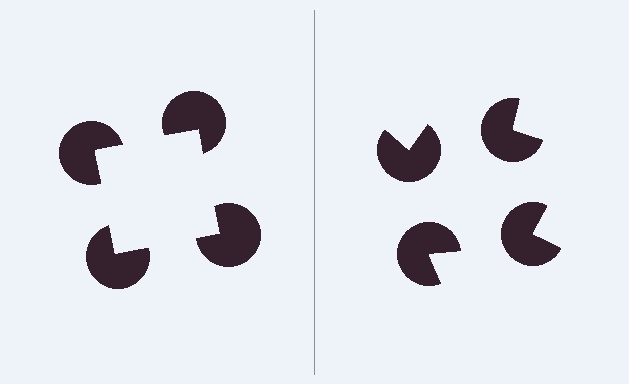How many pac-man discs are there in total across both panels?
8 — 4 on each side.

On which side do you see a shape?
An illusory square appears on the left side. On the right side the wedge cuts are rotated, so no coherent shape forms.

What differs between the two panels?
The pac-man discs are positioned identically on both sides; only the wedge orientations differ. On the left they align to a square; on the right they are misaligned.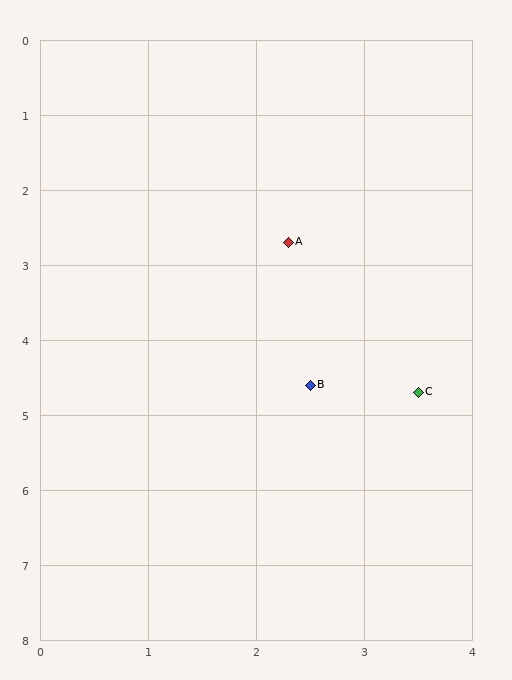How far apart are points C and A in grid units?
Points C and A are about 2.3 grid units apart.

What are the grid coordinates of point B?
Point B is at approximately (2.5, 4.6).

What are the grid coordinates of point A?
Point A is at approximately (2.3, 2.7).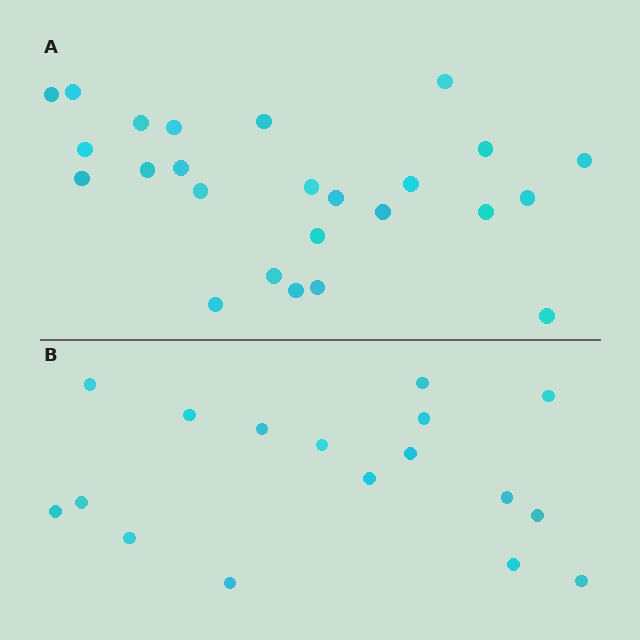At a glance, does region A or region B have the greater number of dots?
Region A (the top region) has more dots.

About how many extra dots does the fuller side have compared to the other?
Region A has roughly 8 or so more dots than region B.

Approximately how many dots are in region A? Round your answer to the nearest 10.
About 20 dots. (The exact count is 25, which rounds to 20.)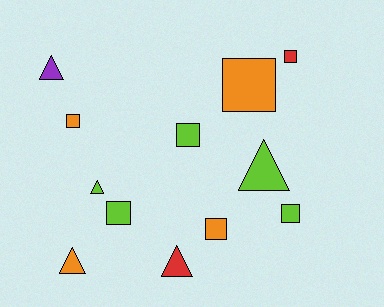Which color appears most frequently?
Lime, with 5 objects.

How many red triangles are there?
There is 1 red triangle.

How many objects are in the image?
There are 12 objects.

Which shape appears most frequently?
Square, with 7 objects.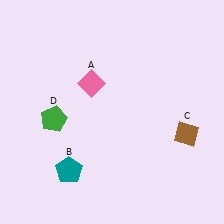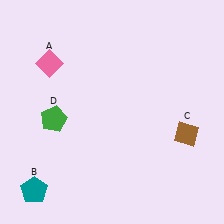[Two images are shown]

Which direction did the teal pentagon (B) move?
The teal pentagon (B) moved left.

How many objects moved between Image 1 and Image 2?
2 objects moved between the two images.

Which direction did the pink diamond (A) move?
The pink diamond (A) moved left.